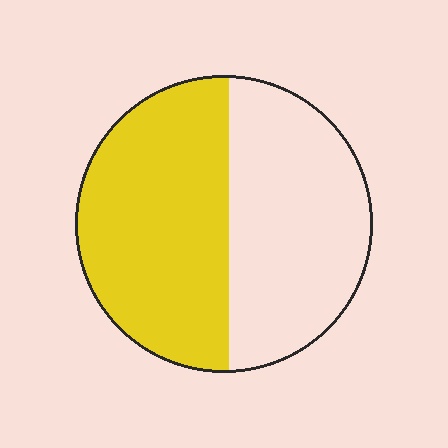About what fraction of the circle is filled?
About one half (1/2).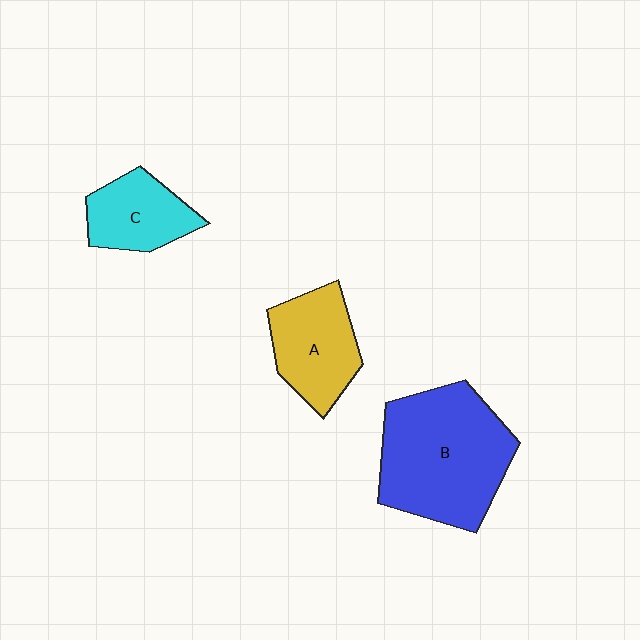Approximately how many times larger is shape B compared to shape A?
Approximately 1.8 times.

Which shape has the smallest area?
Shape C (cyan).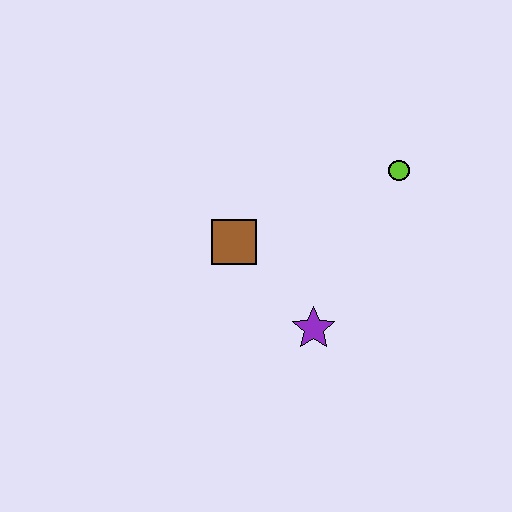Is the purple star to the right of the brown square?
Yes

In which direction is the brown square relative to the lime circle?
The brown square is to the left of the lime circle.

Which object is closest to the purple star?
The brown square is closest to the purple star.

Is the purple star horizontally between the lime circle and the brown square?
Yes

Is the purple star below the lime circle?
Yes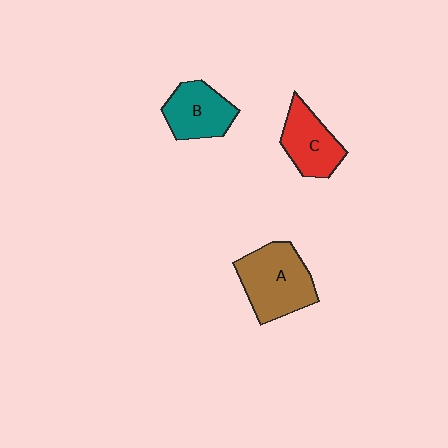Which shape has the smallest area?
Shape C (red).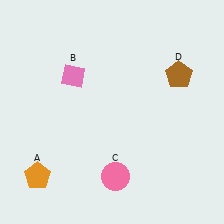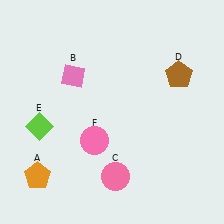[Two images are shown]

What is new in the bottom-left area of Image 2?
A lime diamond (E) was added in the bottom-left area of Image 2.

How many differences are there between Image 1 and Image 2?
There are 2 differences between the two images.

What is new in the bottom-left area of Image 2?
A pink circle (F) was added in the bottom-left area of Image 2.